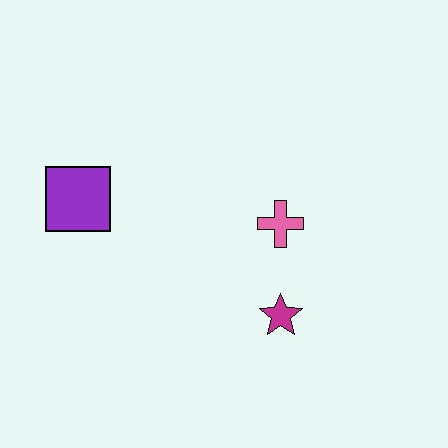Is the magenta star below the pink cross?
Yes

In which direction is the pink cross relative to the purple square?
The pink cross is to the right of the purple square.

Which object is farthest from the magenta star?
The purple square is farthest from the magenta star.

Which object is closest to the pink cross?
The magenta star is closest to the pink cross.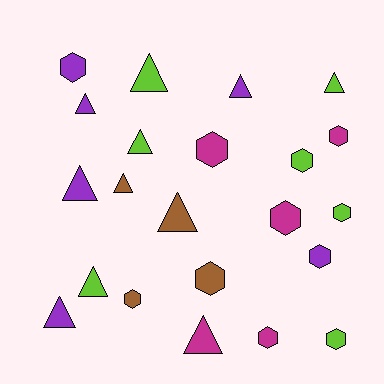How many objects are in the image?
There are 22 objects.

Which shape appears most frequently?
Hexagon, with 11 objects.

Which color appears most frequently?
Lime, with 7 objects.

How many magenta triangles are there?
There is 1 magenta triangle.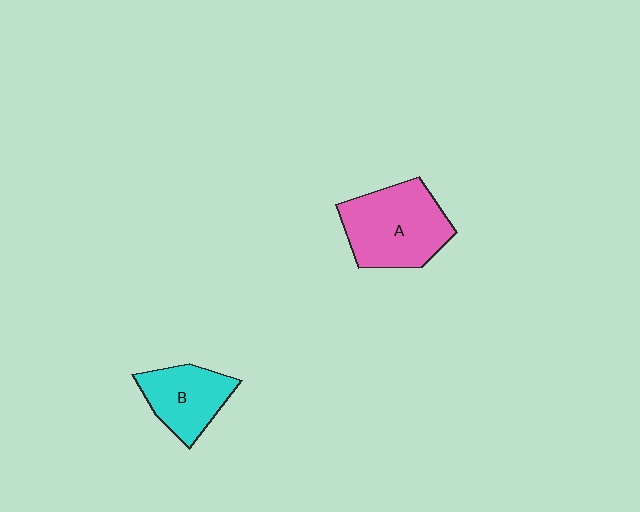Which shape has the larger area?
Shape A (pink).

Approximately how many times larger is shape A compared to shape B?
Approximately 1.5 times.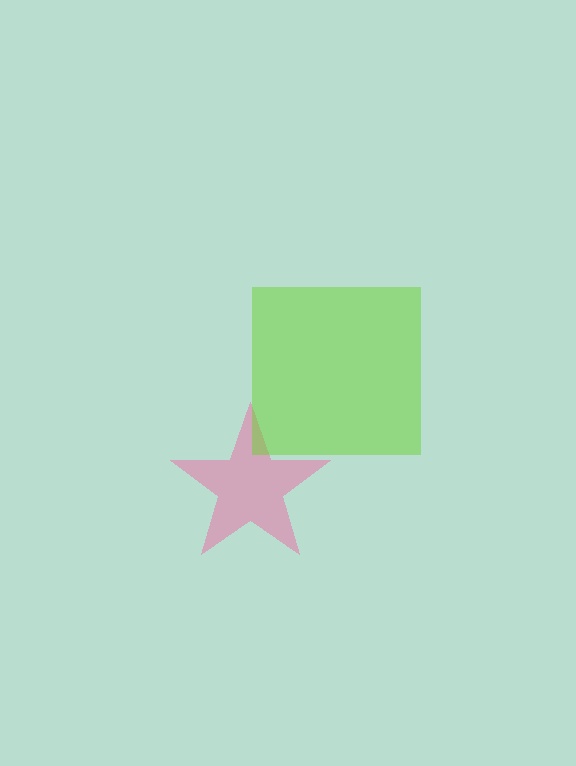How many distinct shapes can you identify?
There are 2 distinct shapes: a pink star, a lime square.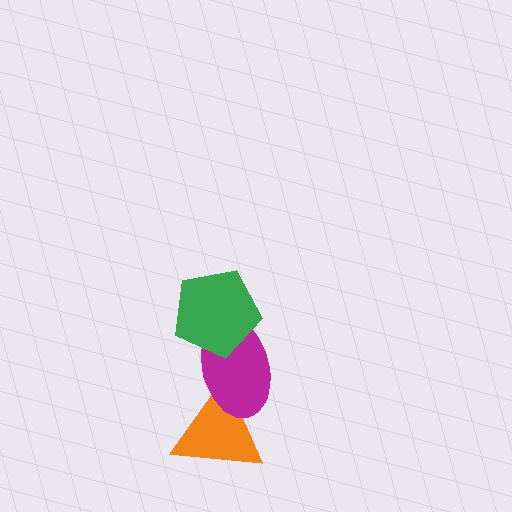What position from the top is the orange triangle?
The orange triangle is 3rd from the top.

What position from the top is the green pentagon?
The green pentagon is 1st from the top.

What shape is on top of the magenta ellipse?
The green pentagon is on top of the magenta ellipse.